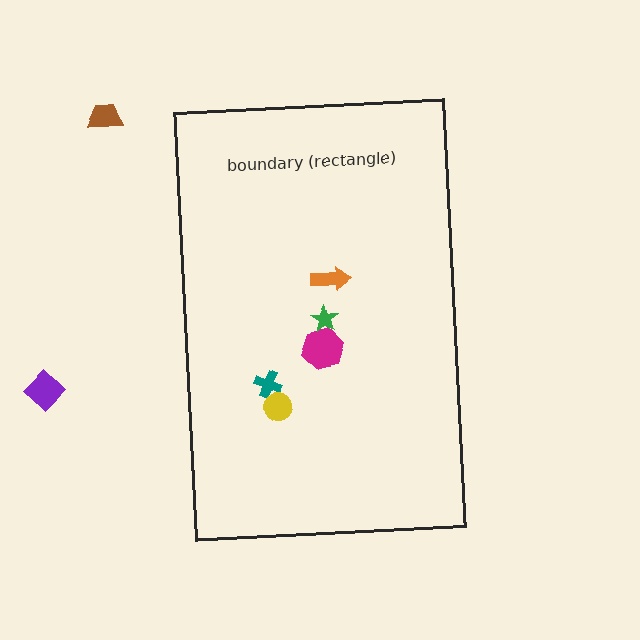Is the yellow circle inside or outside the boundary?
Inside.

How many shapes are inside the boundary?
5 inside, 2 outside.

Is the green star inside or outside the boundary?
Inside.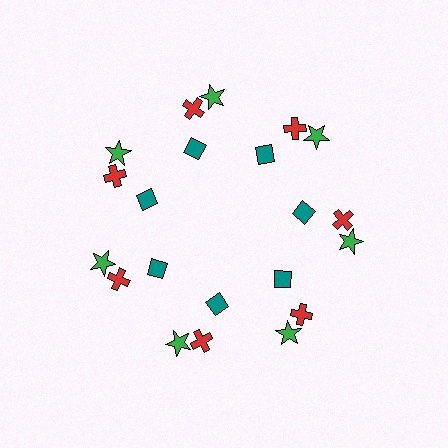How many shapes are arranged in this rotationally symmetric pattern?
There are 21 shapes, arranged in 7 groups of 3.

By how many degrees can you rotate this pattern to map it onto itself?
The pattern maps onto itself every 51 degrees of rotation.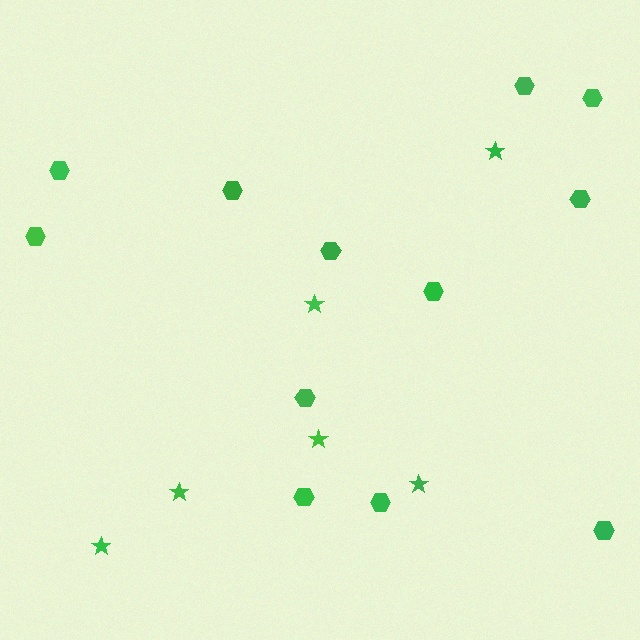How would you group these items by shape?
There are 2 groups: one group of stars (6) and one group of hexagons (12).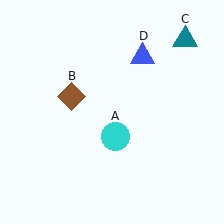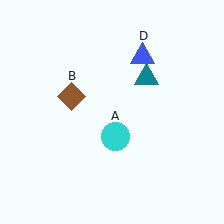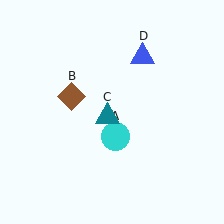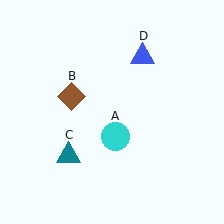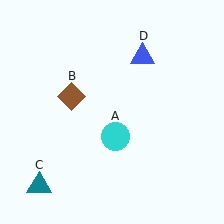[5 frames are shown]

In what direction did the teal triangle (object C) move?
The teal triangle (object C) moved down and to the left.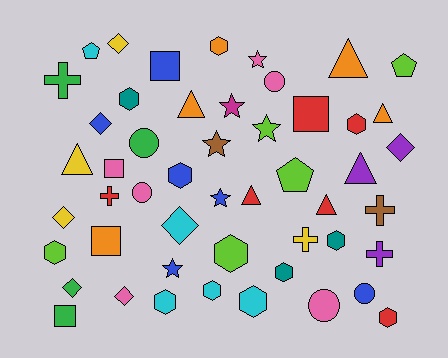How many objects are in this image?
There are 50 objects.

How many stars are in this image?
There are 6 stars.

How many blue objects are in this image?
There are 6 blue objects.